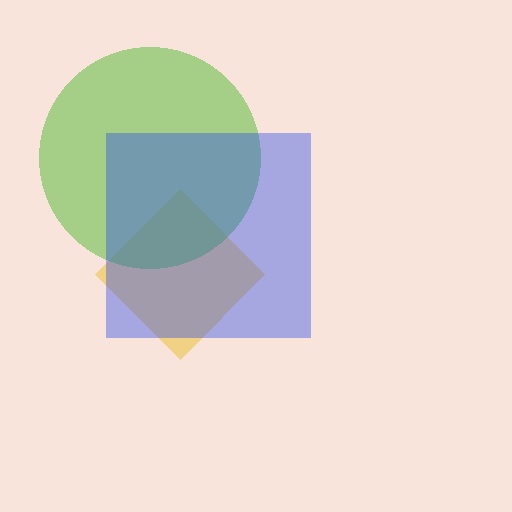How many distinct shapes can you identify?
There are 3 distinct shapes: a yellow diamond, a lime circle, a blue square.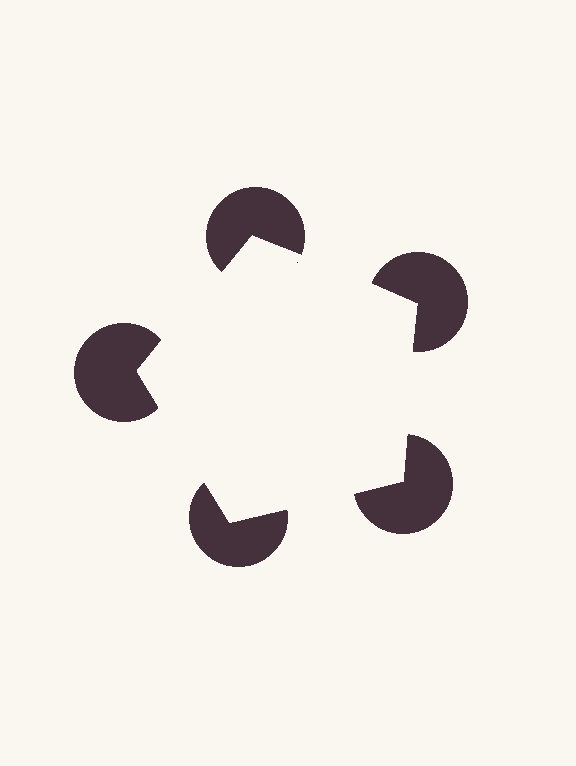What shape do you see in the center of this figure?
An illusory pentagon — its edges are inferred from the aligned wedge cuts in the pac-man discs, not physically drawn.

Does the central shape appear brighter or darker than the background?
It typically appears slightly brighter than the background, even though no actual brightness change is drawn.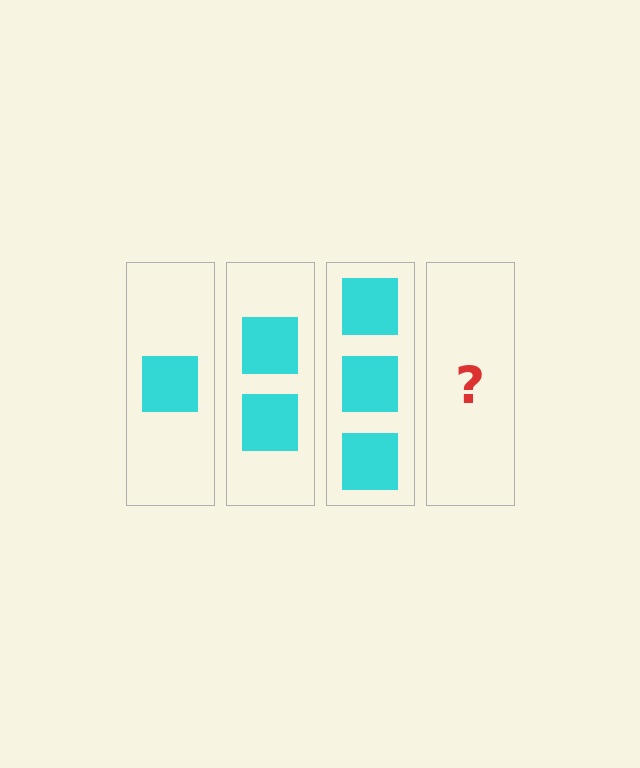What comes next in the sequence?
The next element should be 4 squares.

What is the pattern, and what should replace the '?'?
The pattern is that each step adds one more square. The '?' should be 4 squares.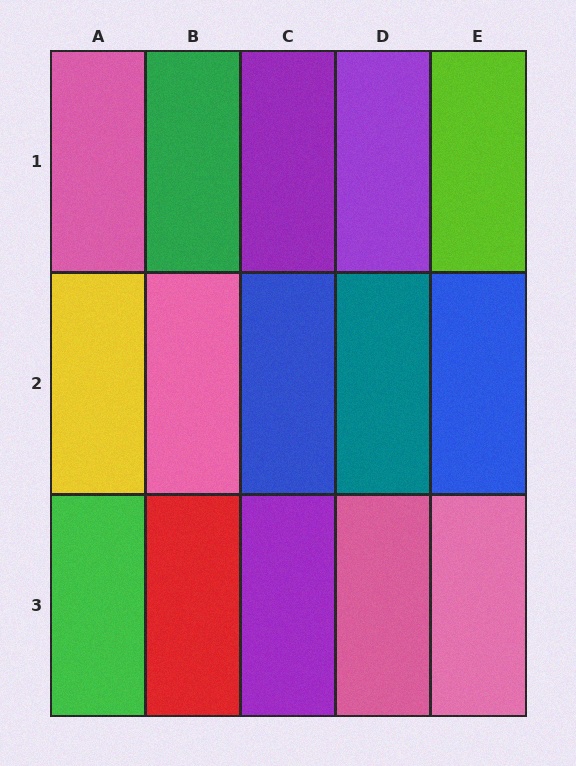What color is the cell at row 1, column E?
Lime.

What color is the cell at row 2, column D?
Teal.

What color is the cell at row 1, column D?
Purple.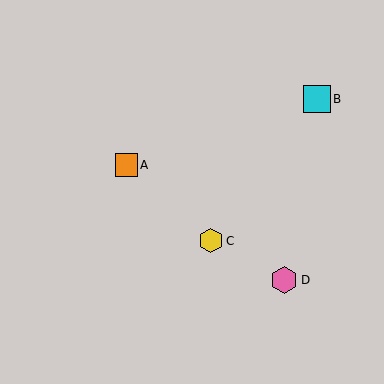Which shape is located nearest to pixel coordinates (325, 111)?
The cyan square (labeled B) at (317, 99) is nearest to that location.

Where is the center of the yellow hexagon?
The center of the yellow hexagon is at (211, 241).